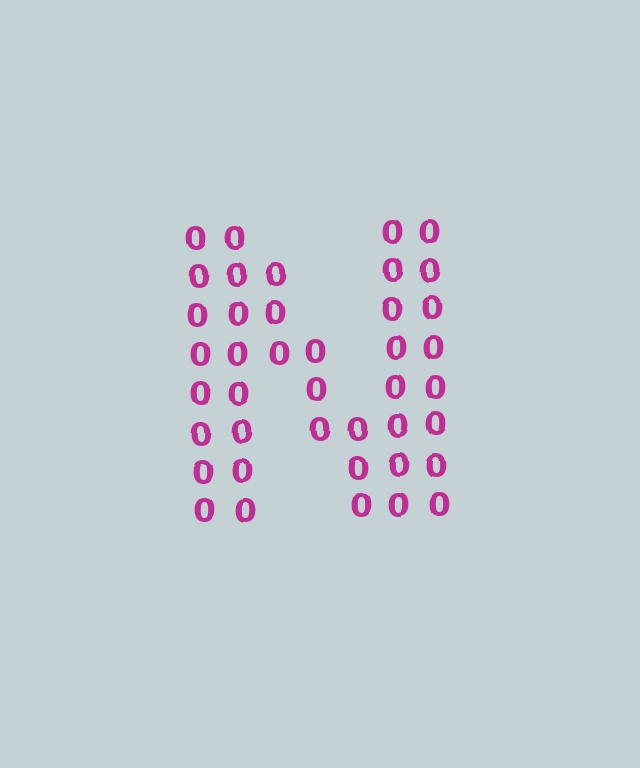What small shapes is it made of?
It is made of small digit 0's.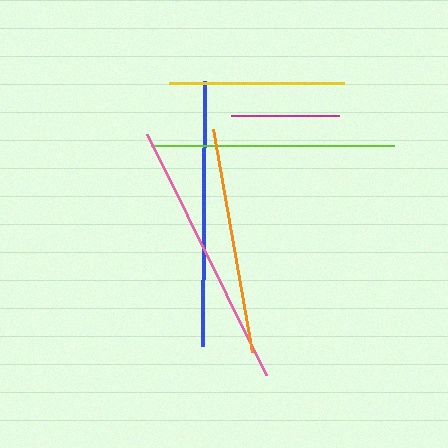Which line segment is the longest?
The pink line is the longest at approximately 269 pixels.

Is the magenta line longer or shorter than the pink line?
The pink line is longer than the magenta line.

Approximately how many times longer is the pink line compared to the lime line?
The pink line is approximately 1.1 times the length of the lime line.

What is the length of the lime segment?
The lime segment is approximately 243 pixels long.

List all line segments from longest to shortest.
From longest to shortest: pink, blue, lime, orange, yellow, magenta.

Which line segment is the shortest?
The magenta line is the shortest at approximately 108 pixels.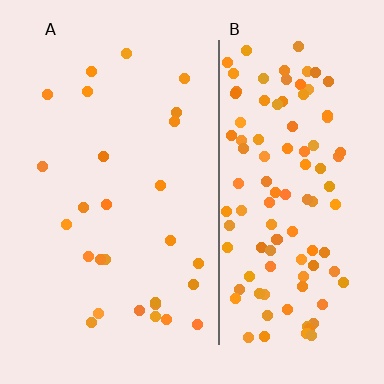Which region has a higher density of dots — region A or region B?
B (the right).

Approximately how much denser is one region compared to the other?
Approximately 4.2× — region B over region A.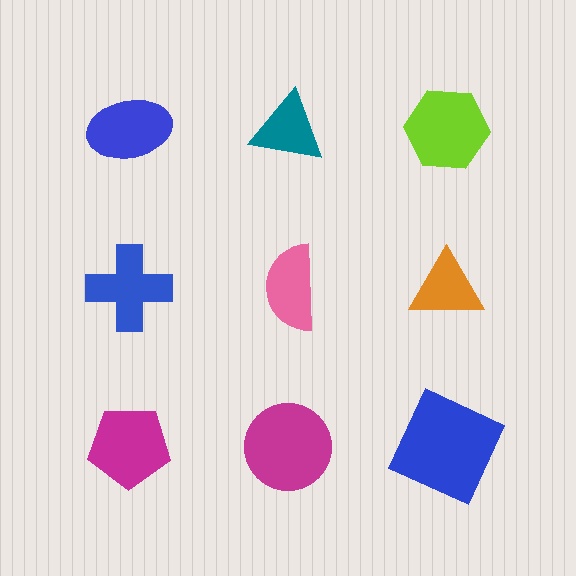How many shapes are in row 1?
3 shapes.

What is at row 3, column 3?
A blue square.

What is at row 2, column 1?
A blue cross.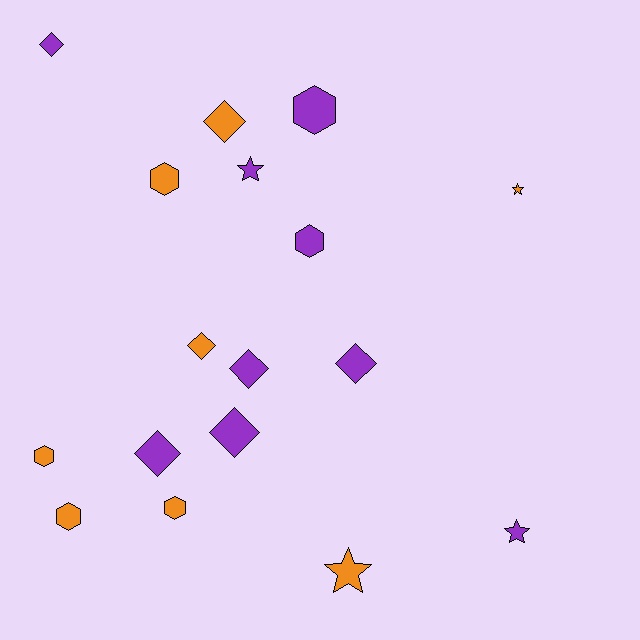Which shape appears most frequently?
Diamond, with 7 objects.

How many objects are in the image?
There are 17 objects.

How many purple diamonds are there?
There are 5 purple diamonds.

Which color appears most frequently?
Purple, with 9 objects.